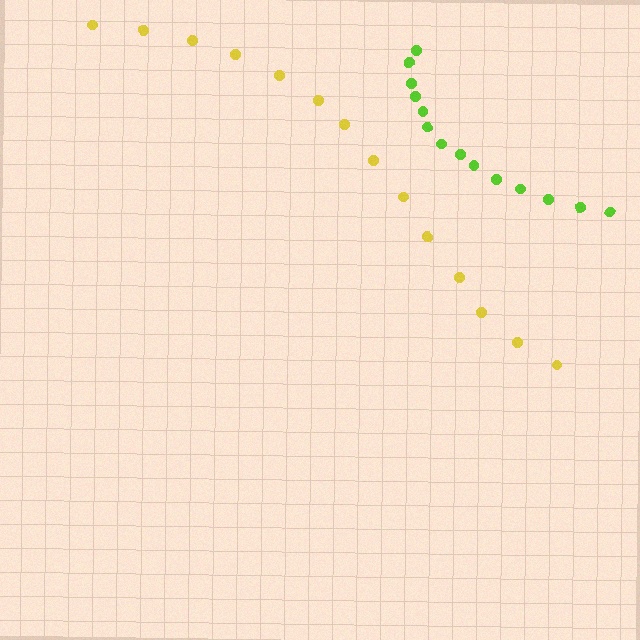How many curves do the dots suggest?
There are 2 distinct paths.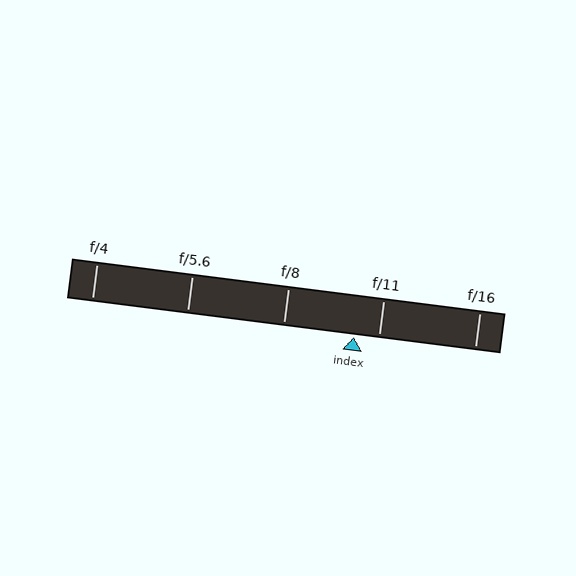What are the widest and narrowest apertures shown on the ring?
The widest aperture shown is f/4 and the narrowest is f/16.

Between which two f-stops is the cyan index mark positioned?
The index mark is between f/8 and f/11.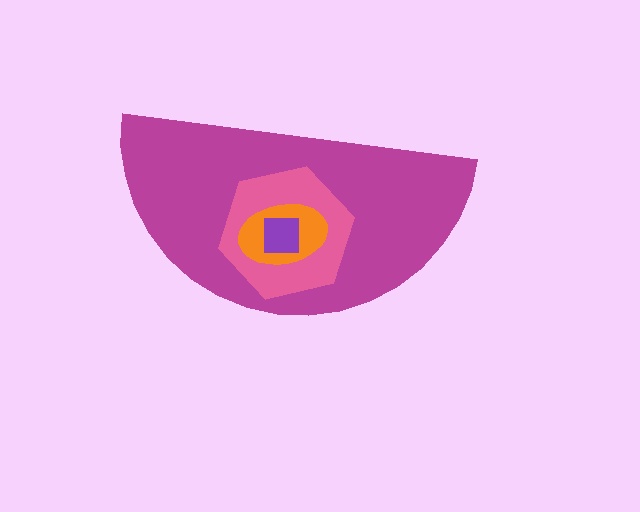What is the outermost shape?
The magenta semicircle.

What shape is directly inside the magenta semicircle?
The pink hexagon.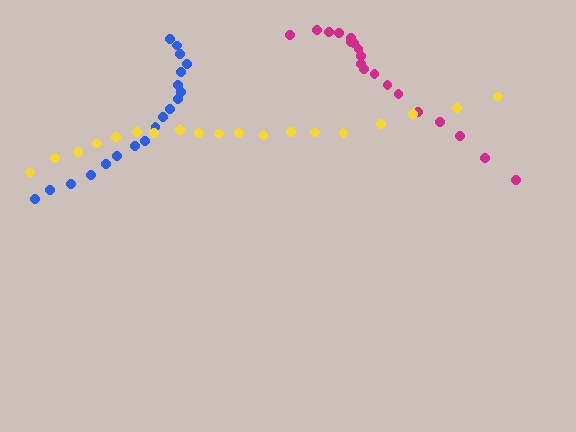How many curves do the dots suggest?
There are 3 distinct paths.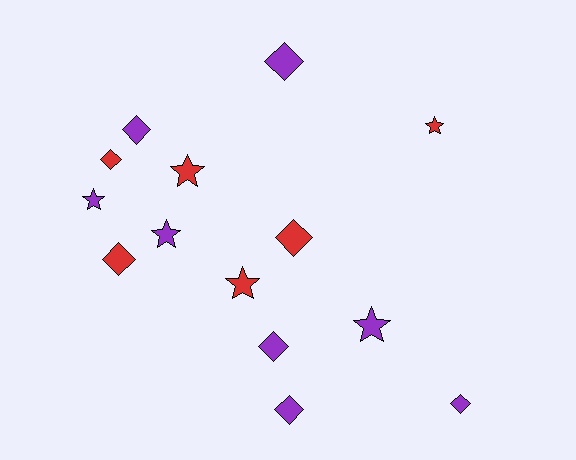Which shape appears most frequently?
Diamond, with 8 objects.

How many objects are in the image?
There are 14 objects.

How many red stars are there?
There are 3 red stars.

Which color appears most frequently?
Purple, with 8 objects.